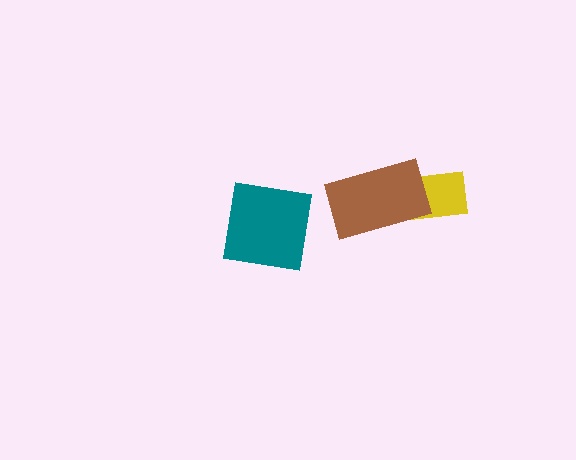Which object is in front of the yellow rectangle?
The brown rectangle is in front of the yellow rectangle.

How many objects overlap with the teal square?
0 objects overlap with the teal square.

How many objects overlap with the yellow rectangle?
1 object overlaps with the yellow rectangle.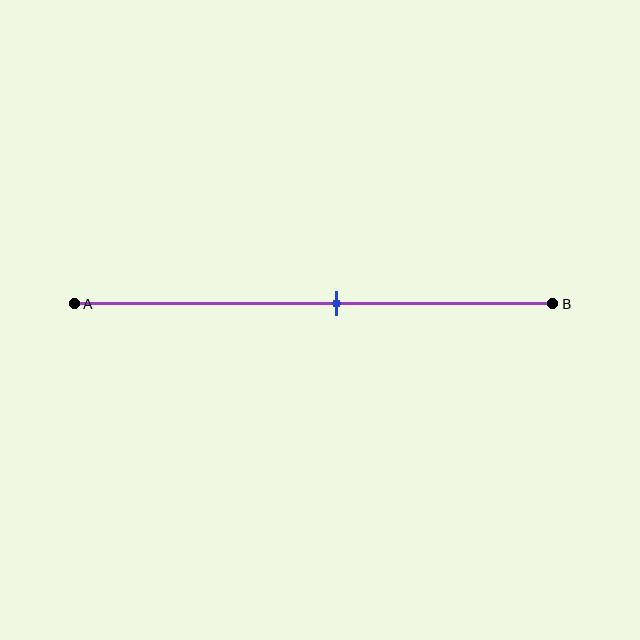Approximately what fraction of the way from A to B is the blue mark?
The blue mark is approximately 55% of the way from A to B.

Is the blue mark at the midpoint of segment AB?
No, the mark is at about 55% from A, not at the 50% midpoint.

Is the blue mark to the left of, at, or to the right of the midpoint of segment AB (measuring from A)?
The blue mark is to the right of the midpoint of segment AB.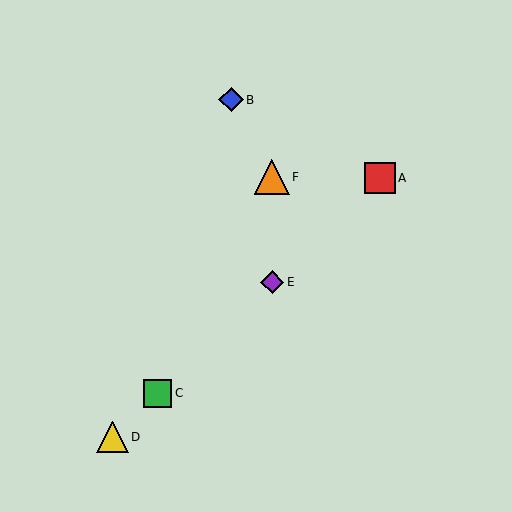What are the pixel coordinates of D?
Object D is at (113, 437).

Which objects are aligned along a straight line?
Objects A, C, D, E are aligned along a straight line.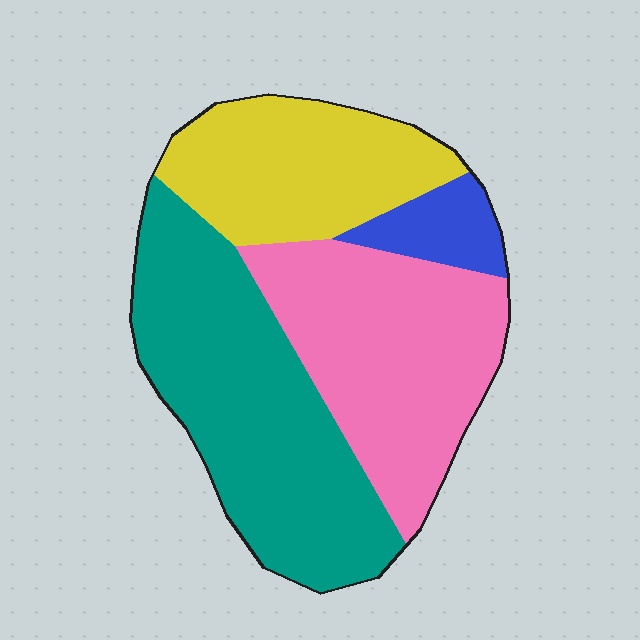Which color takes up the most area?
Teal, at roughly 40%.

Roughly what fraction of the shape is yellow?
Yellow takes up between a sixth and a third of the shape.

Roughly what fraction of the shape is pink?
Pink takes up between a quarter and a half of the shape.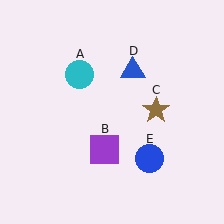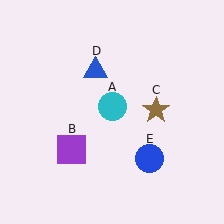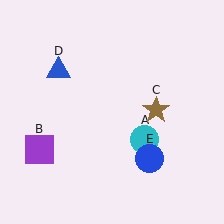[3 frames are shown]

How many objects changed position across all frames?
3 objects changed position: cyan circle (object A), purple square (object B), blue triangle (object D).